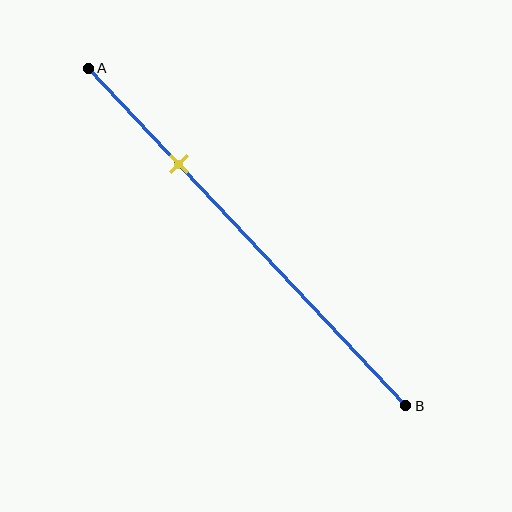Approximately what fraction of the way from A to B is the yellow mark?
The yellow mark is approximately 30% of the way from A to B.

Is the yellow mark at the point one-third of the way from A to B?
No, the mark is at about 30% from A, not at the 33% one-third point.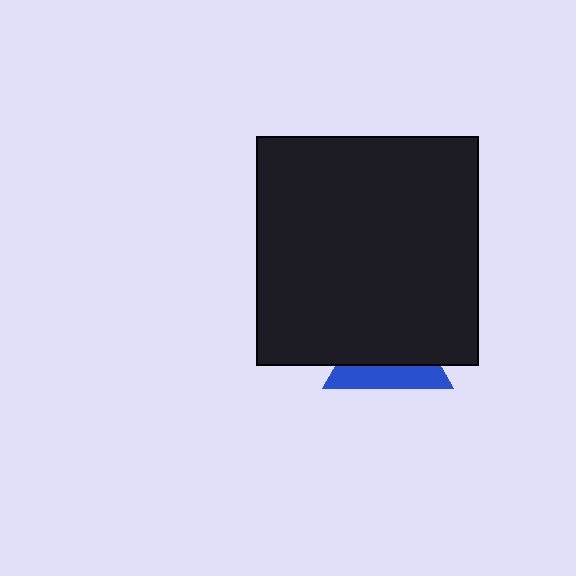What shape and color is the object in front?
The object in front is a black rectangle.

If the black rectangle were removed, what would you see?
You would see the complete blue triangle.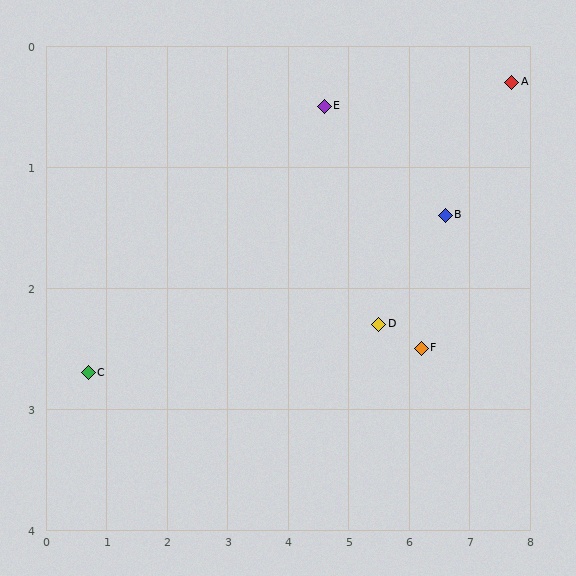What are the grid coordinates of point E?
Point E is at approximately (4.6, 0.5).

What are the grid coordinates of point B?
Point B is at approximately (6.6, 1.4).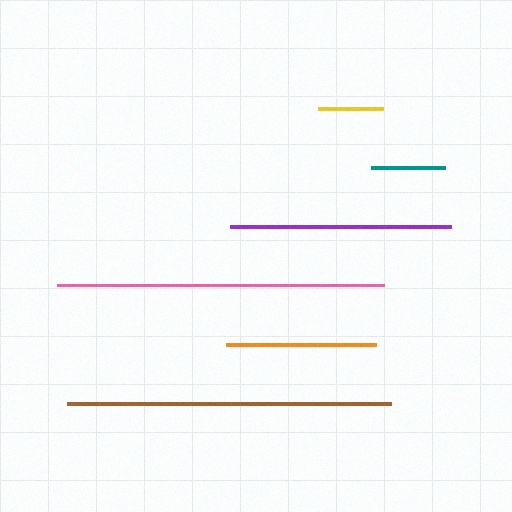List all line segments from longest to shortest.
From longest to shortest: pink, brown, purple, orange, teal, yellow.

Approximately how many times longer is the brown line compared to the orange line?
The brown line is approximately 2.2 times the length of the orange line.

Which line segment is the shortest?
The yellow line is the shortest at approximately 65 pixels.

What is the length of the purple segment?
The purple segment is approximately 221 pixels long.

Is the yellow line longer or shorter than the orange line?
The orange line is longer than the yellow line.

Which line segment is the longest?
The pink line is the longest at approximately 327 pixels.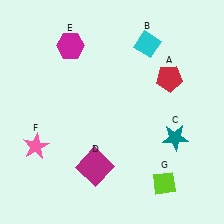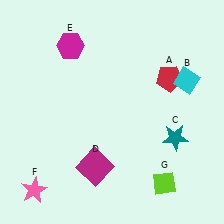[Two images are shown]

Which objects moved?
The objects that moved are: the cyan diamond (B), the pink star (F).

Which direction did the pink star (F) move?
The pink star (F) moved down.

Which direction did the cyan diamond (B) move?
The cyan diamond (B) moved right.